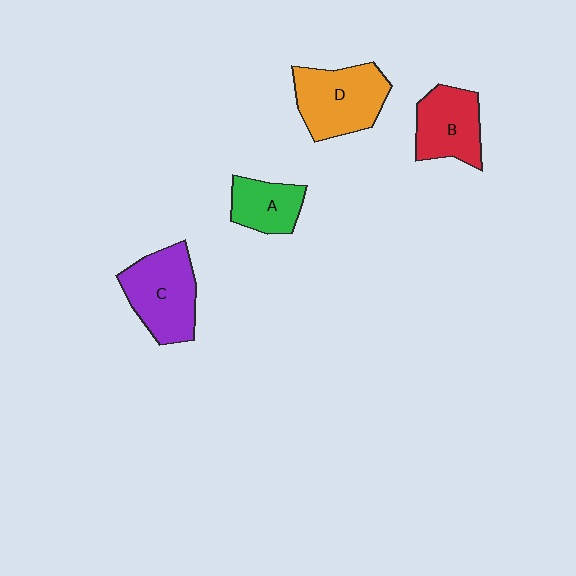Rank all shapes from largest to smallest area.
From largest to smallest: D (orange), C (purple), B (red), A (green).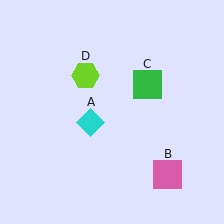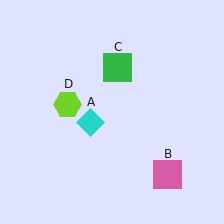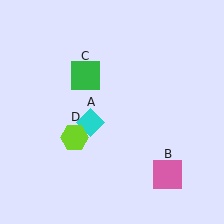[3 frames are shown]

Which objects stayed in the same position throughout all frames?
Cyan diamond (object A) and pink square (object B) remained stationary.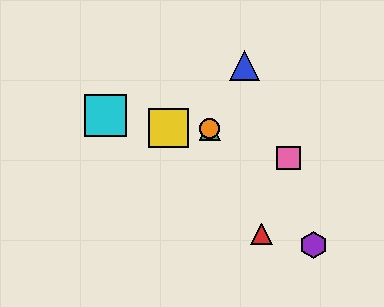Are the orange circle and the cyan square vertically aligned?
No, the orange circle is at x≈210 and the cyan square is at x≈105.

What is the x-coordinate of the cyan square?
The cyan square is at x≈105.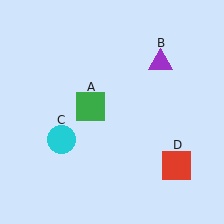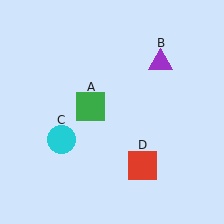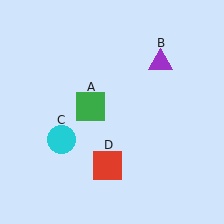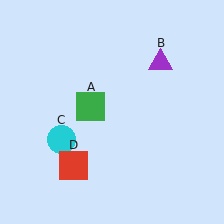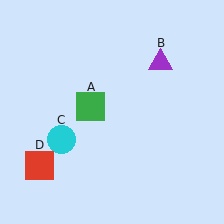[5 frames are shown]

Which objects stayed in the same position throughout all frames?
Green square (object A) and purple triangle (object B) and cyan circle (object C) remained stationary.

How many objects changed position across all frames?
1 object changed position: red square (object D).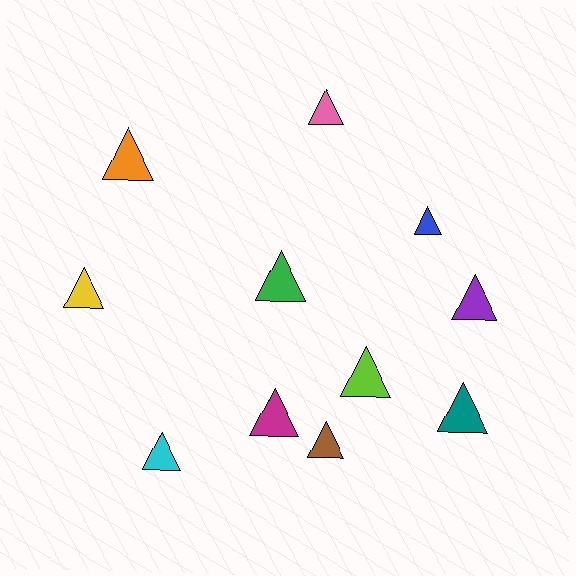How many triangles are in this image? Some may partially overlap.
There are 11 triangles.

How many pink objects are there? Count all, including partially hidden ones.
There is 1 pink object.